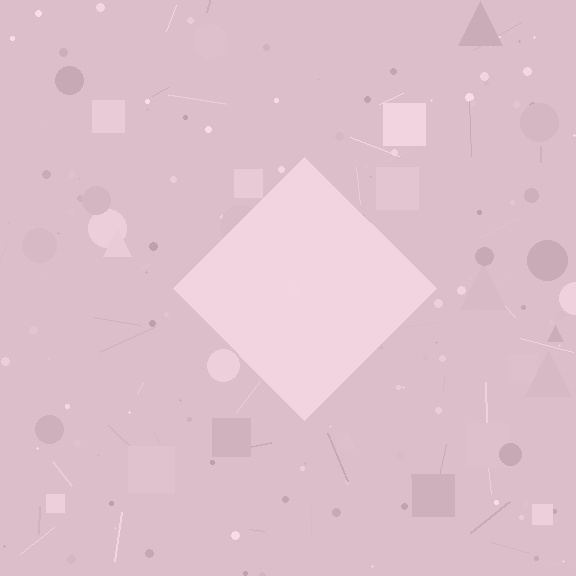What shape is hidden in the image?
A diamond is hidden in the image.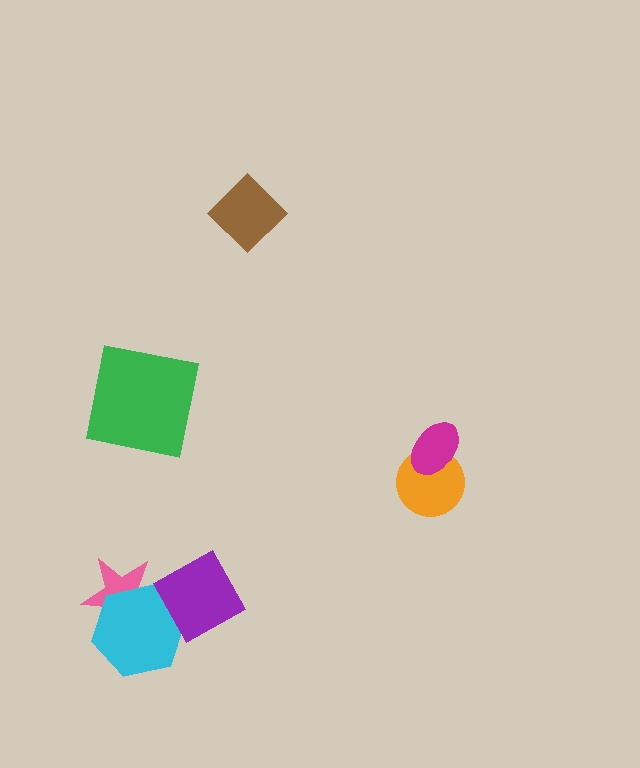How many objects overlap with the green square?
0 objects overlap with the green square.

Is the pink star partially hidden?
Yes, it is partially covered by another shape.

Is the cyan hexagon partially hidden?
Yes, it is partially covered by another shape.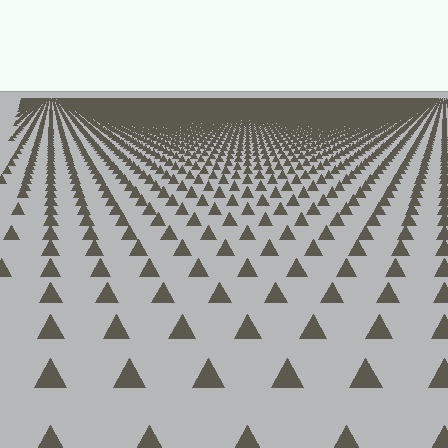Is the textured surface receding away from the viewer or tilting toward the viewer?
The surface is receding away from the viewer. Texture elements get smaller and denser toward the top.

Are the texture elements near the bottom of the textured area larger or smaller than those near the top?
Larger. Near the bottom, elements are closer to the viewer and appear at a bigger on-screen size.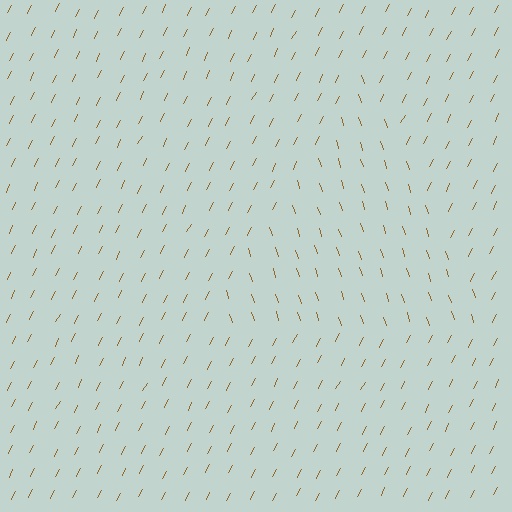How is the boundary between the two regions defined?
The boundary is defined purely by a change in line orientation (approximately 45 degrees difference). All lines are the same color and thickness.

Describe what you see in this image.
The image is filled with small brown line segments. A triangle region in the image has lines oriented differently from the surrounding lines, creating a visible texture boundary.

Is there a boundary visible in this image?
Yes, there is a texture boundary formed by a change in line orientation.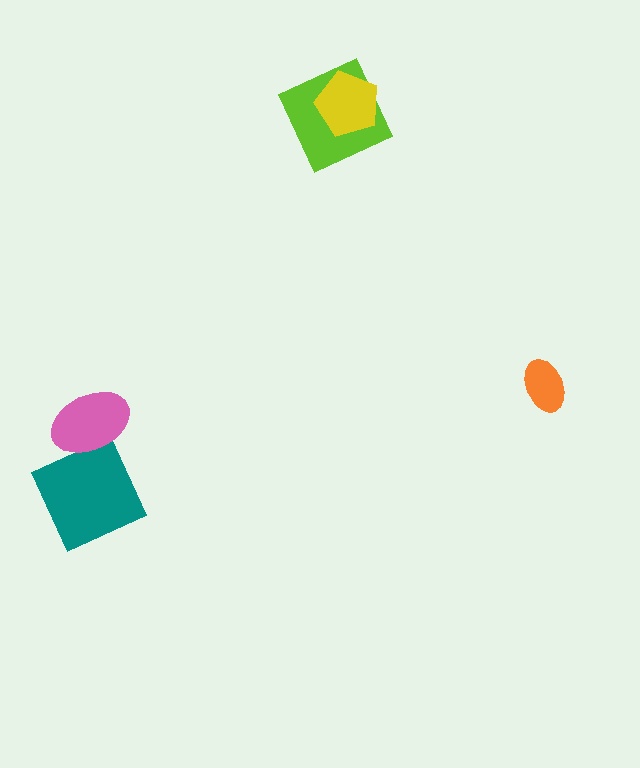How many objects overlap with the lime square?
1 object overlaps with the lime square.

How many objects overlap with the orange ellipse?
0 objects overlap with the orange ellipse.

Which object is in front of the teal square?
The pink ellipse is in front of the teal square.